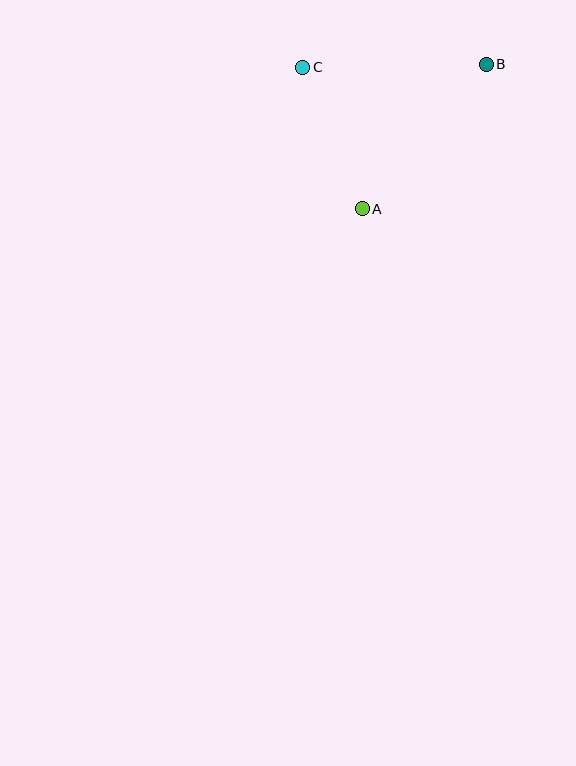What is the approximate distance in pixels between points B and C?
The distance between B and C is approximately 184 pixels.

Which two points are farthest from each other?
Points A and B are farthest from each other.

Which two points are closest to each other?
Points A and C are closest to each other.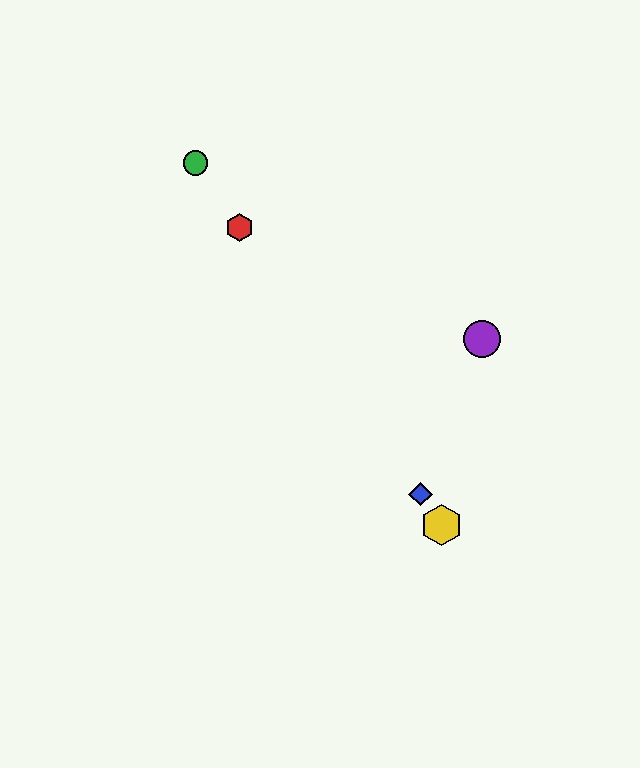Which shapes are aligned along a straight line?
The red hexagon, the blue diamond, the green circle, the yellow hexagon are aligned along a straight line.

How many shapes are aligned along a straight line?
4 shapes (the red hexagon, the blue diamond, the green circle, the yellow hexagon) are aligned along a straight line.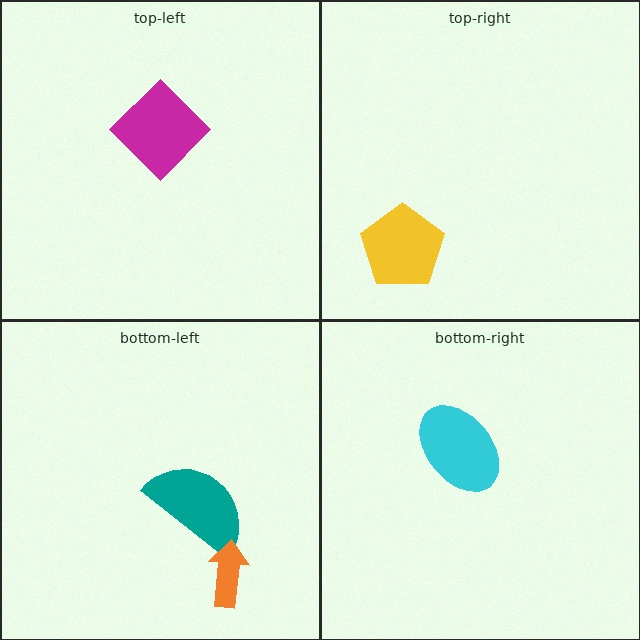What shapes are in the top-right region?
The yellow pentagon.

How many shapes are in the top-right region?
1.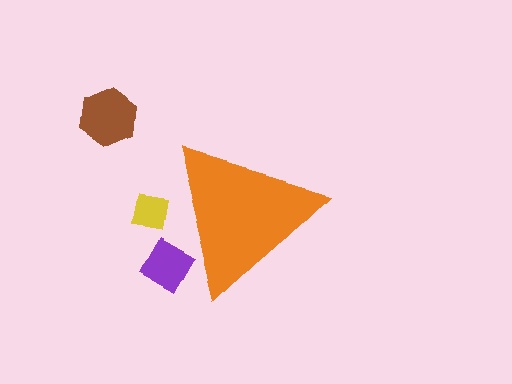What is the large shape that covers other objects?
An orange triangle.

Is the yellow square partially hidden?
Yes, the yellow square is partially hidden behind the orange triangle.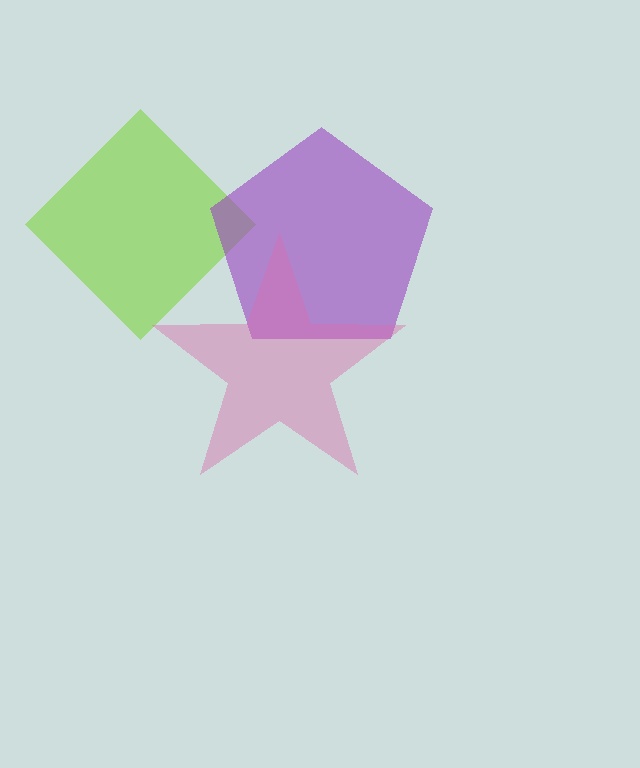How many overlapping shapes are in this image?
There are 3 overlapping shapes in the image.